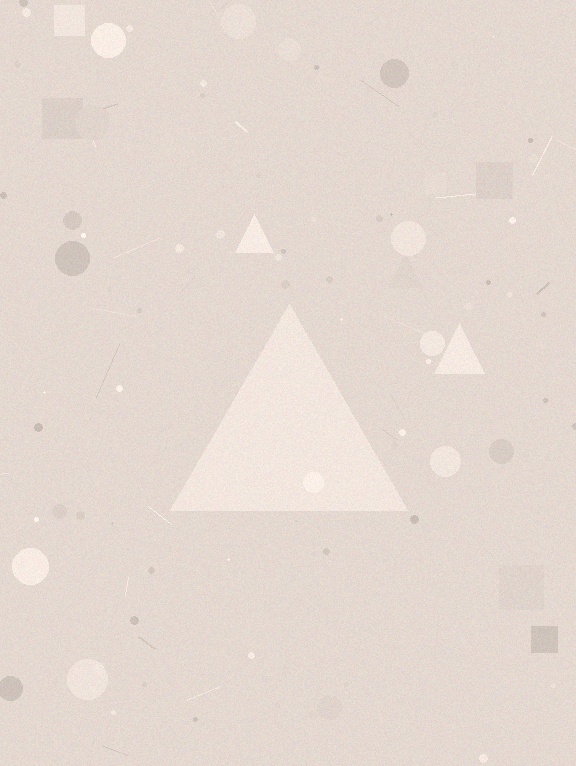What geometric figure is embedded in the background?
A triangle is embedded in the background.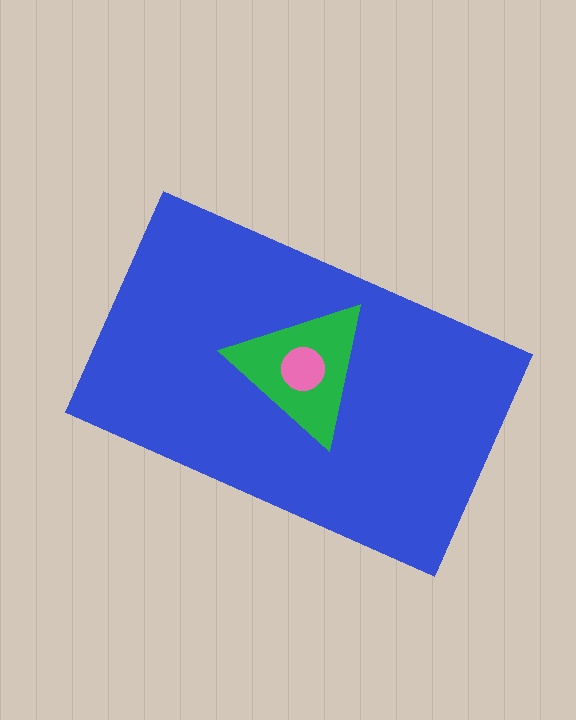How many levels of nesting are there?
3.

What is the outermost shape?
The blue rectangle.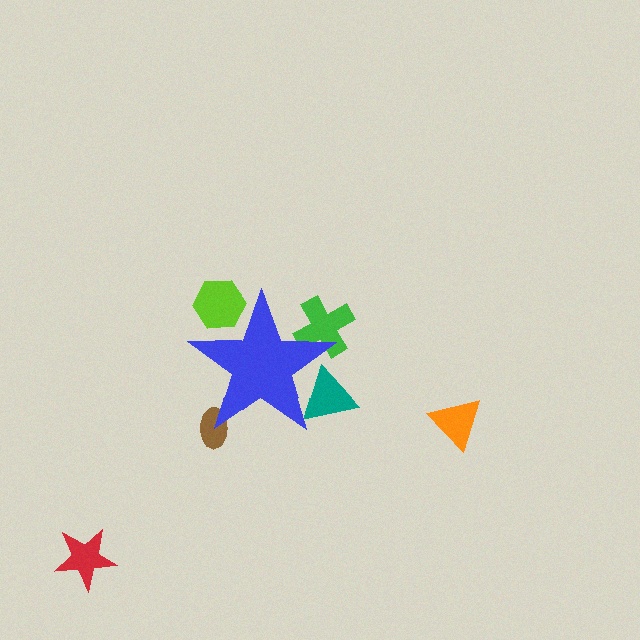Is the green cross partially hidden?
Yes, the green cross is partially hidden behind the blue star.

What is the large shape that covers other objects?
A blue star.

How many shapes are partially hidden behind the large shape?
4 shapes are partially hidden.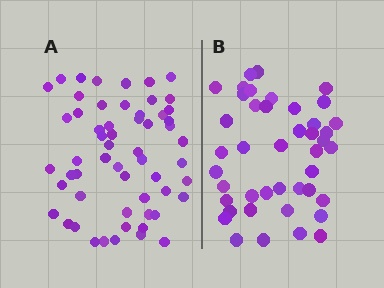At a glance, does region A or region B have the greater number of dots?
Region A (the left region) has more dots.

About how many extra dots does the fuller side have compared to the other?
Region A has approximately 15 more dots than region B.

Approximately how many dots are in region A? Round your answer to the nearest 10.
About 60 dots. (The exact count is 57, which rounds to 60.)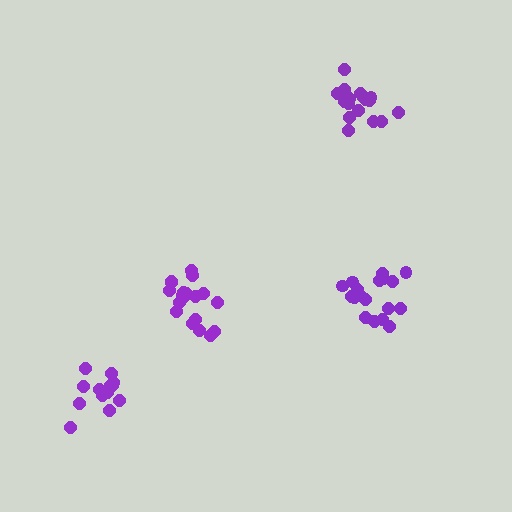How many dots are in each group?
Group 1: 19 dots, Group 2: 19 dots, Group 3: 19 dots, Group 4: 13 dots (70 total).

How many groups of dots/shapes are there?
There are 4 groups.